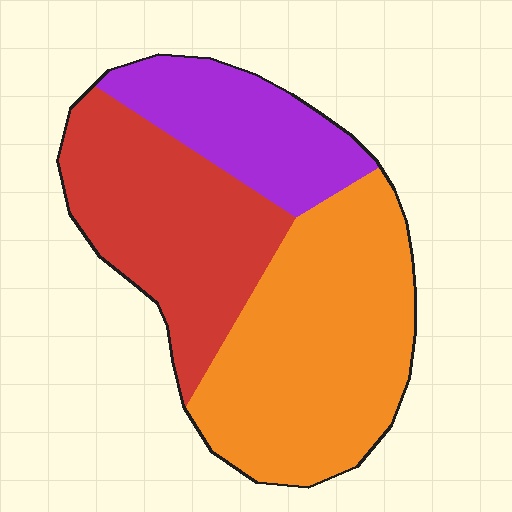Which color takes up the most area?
Orange, at roughly 45%.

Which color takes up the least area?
Purple, at roughly 20%.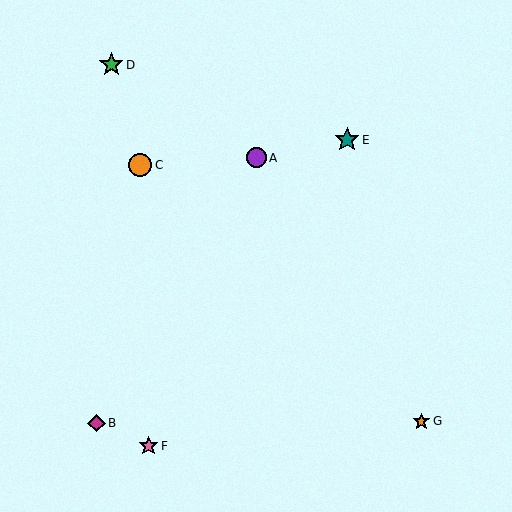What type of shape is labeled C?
Shape C is an orange circle.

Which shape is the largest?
The teal star (labeled E) is the largest.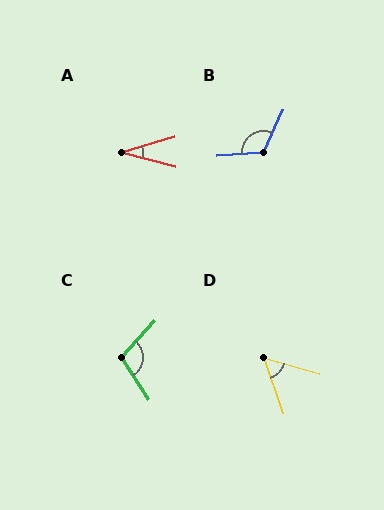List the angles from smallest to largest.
A (32°), D (55°), C (104°), B (118°).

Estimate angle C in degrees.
Approximately 104 degrees.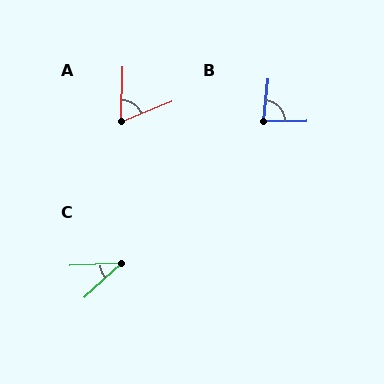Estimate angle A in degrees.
Approximately 67 degrees.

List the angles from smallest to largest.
C (39°), A (67°), B (84°).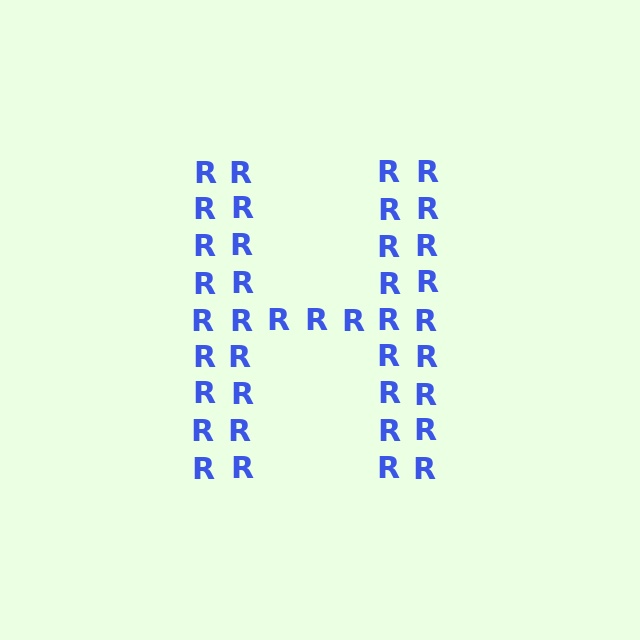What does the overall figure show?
The overall figure shows the letter H.